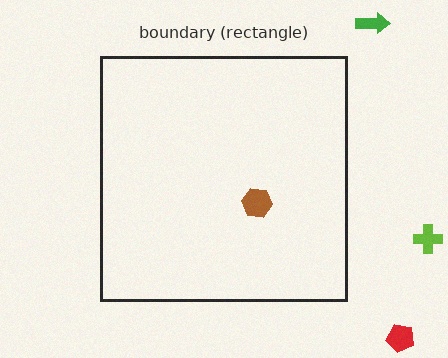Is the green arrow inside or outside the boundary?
Outside.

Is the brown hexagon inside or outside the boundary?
Inside.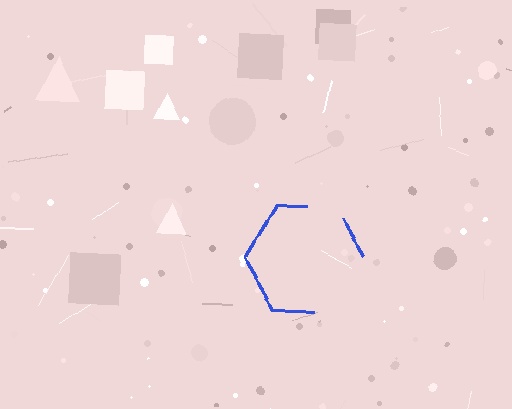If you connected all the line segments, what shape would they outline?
They would outline a hexagon.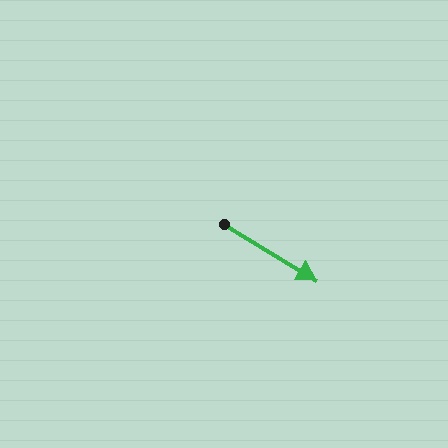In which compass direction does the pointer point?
Southeast.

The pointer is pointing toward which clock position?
Roughly 4 o'clock.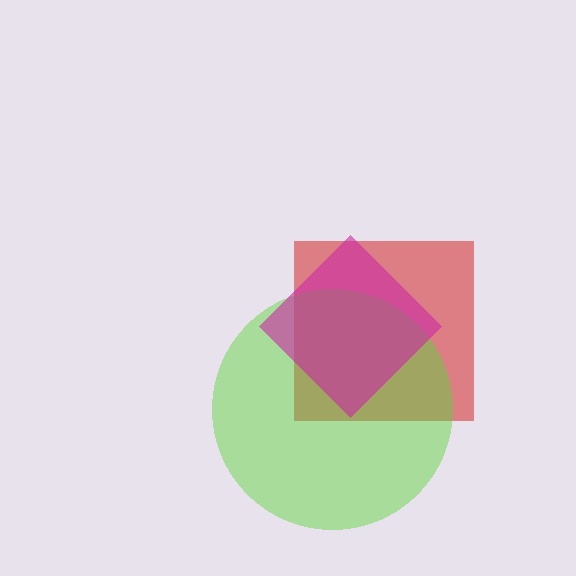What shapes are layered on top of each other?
The layered shapes are: a red square, a lime circle, a magenta diamond.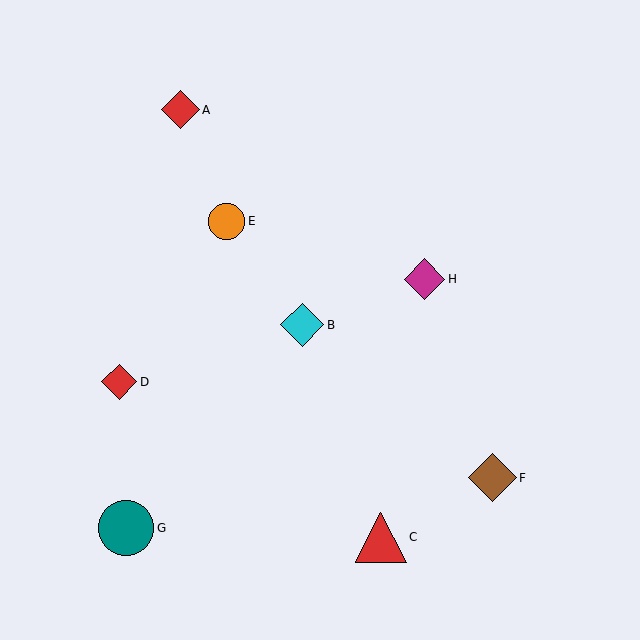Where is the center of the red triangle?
The center of the red triangle is at (381, 537).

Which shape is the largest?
The teal circle (labeled G) is the largest.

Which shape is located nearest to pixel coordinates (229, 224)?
The orange circle (labeled E) at (227, 221) is nearest to that location.